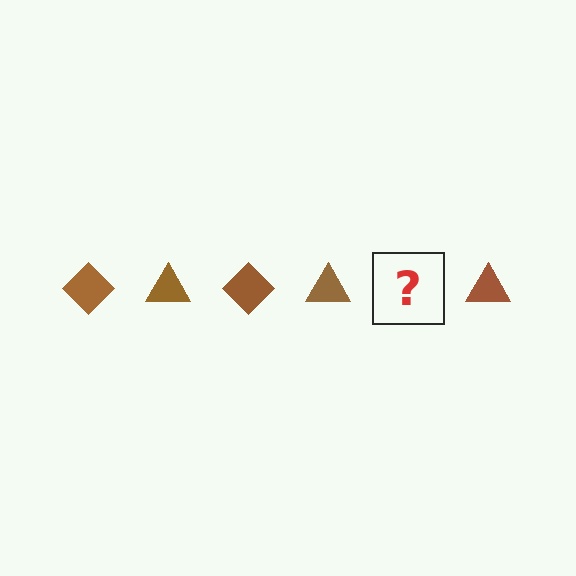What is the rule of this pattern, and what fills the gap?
The rule is that the pattern cycles through diamond, triangle shapes in brown. The gap should be filled with a brown diamond.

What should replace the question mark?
The question mark should be replaced with a brown diamond.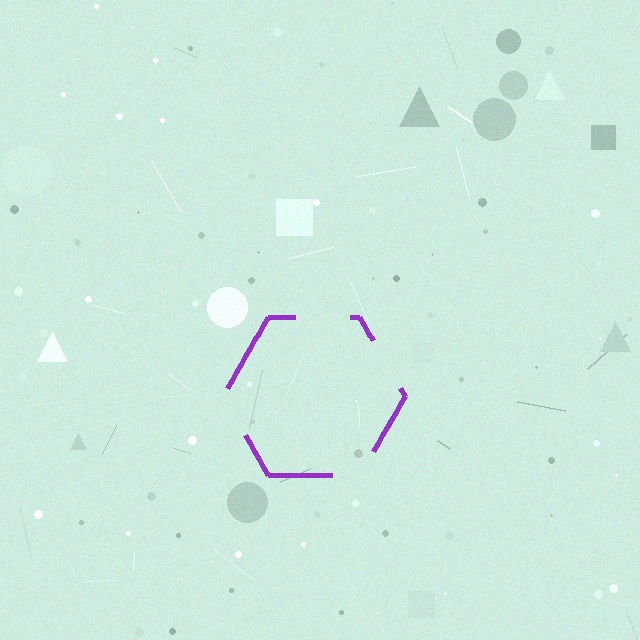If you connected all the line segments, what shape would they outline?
They would outline a hexagon.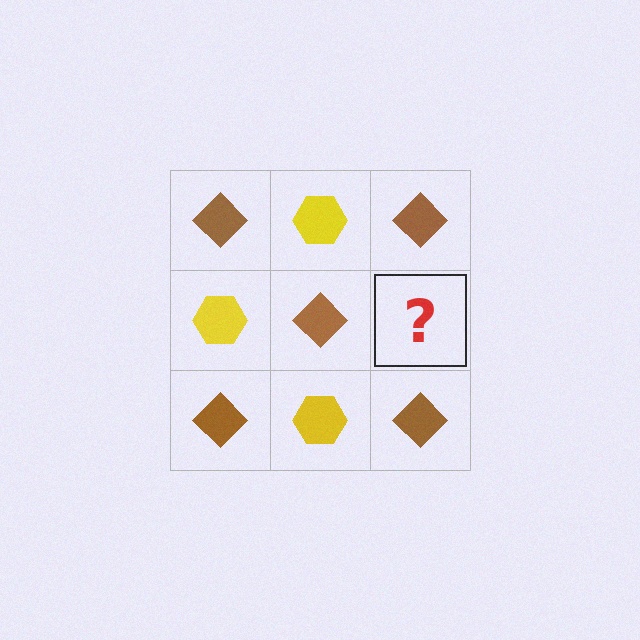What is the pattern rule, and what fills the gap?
The rule is that it alternates brown diamond and yellow hexagon in a checkerboard pattern. The gap should be filled with a yellow hexagon.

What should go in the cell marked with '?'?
The missing cell should contain a yellow hexagon.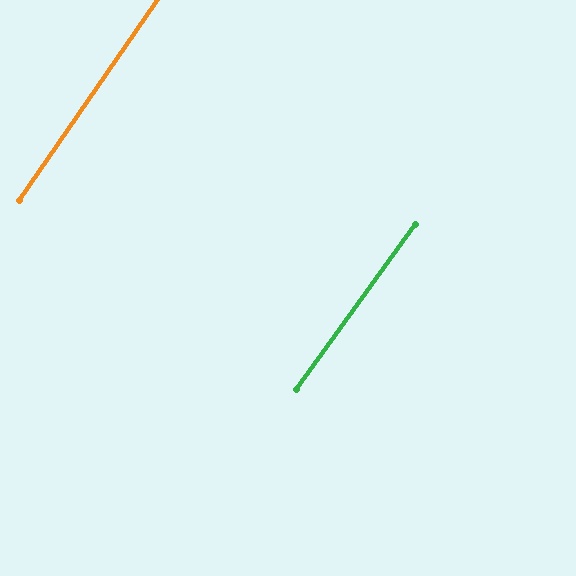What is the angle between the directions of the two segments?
Approximately 1 degree.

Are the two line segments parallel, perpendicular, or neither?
Parallel — their directions differ by only 1.4°.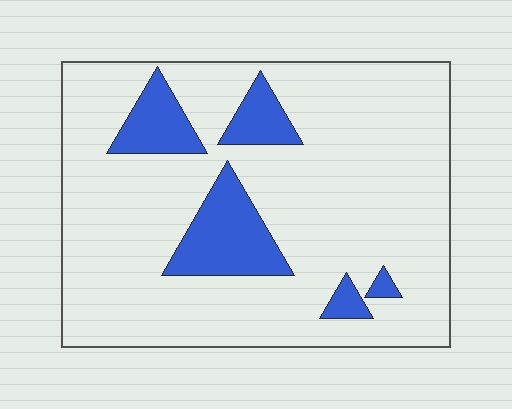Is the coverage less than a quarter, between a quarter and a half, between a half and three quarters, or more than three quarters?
Less than a quarter.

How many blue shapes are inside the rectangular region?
5.